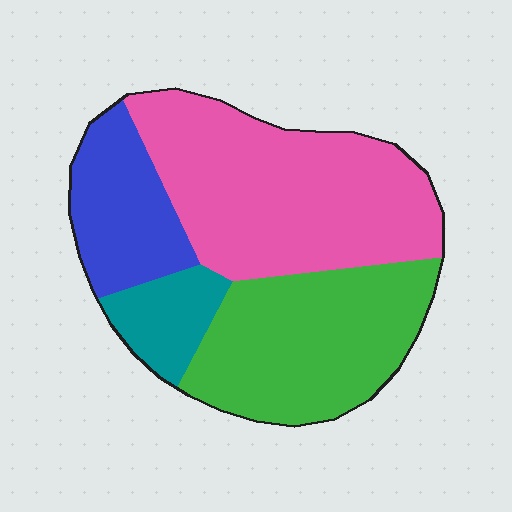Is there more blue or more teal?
Blue.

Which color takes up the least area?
Teal, at roughly 10%.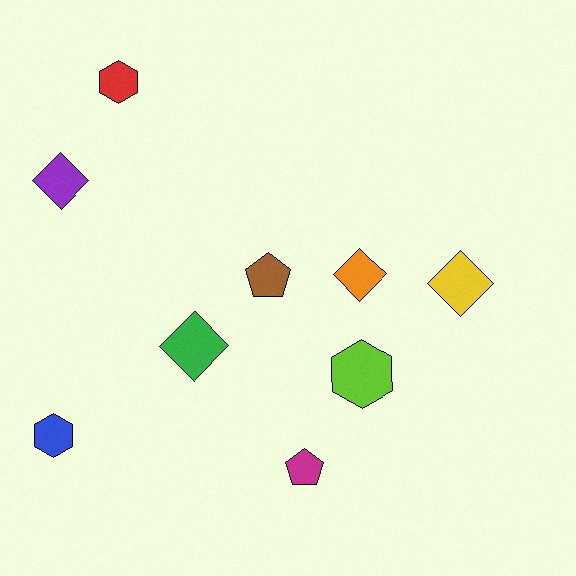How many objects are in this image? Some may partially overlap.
There are 9 objects.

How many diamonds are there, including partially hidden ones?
There are 4 diamonds.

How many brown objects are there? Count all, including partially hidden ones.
There is 1 brown object.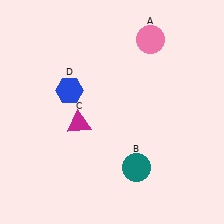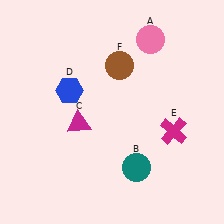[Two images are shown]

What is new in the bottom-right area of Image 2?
A magenta cross (E) was added in the bottom-right area of Image 2.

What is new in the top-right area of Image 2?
A brown circle (F) was added in the top-right area of Image 2.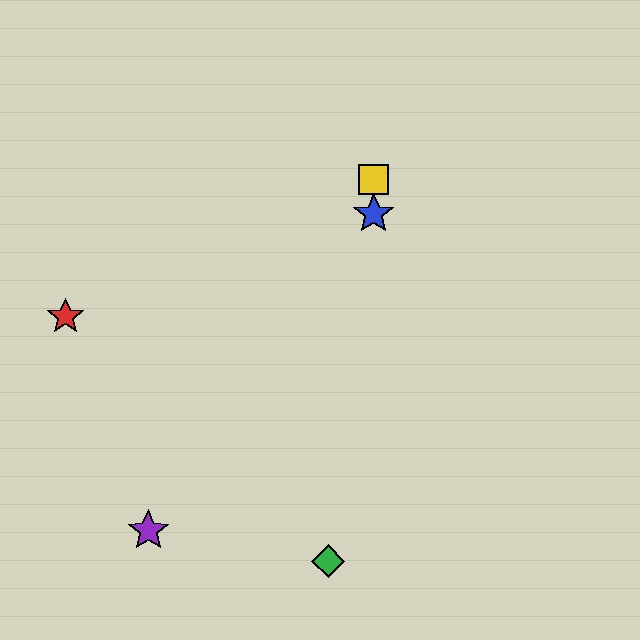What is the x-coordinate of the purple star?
The purple star is at x≈148.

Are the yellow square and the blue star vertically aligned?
Yes, both are at x≈374.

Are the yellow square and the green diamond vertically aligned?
No, the yellow square is at x≈374 and the green diamond is at x≈328.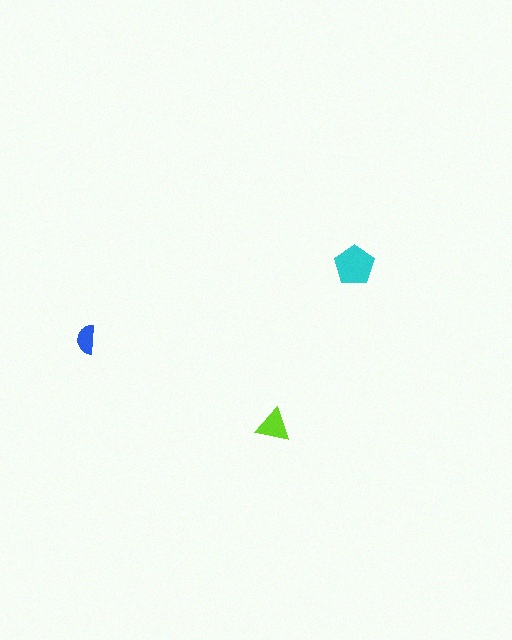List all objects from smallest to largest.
The blue semicircle, the lime triangle, the cyan pentagon.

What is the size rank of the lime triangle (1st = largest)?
2nd.